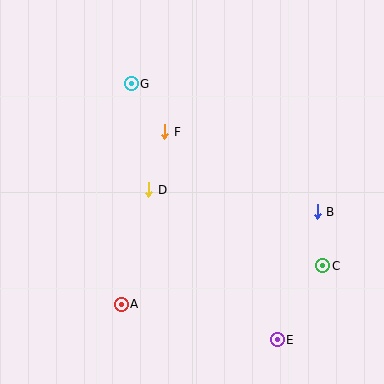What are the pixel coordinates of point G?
Point G is at (131, 84).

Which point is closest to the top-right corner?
Point B is closest to the top-right corner.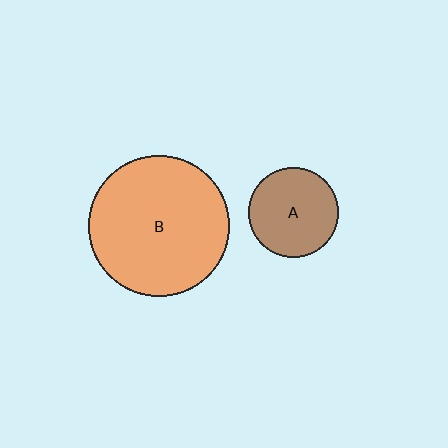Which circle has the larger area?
Circle B (orange).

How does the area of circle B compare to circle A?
Approximately 2.5 times.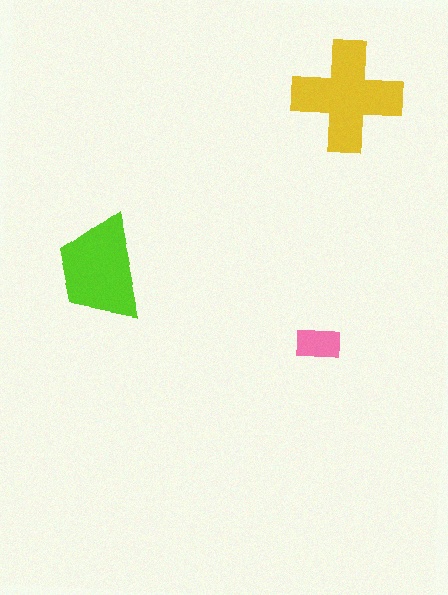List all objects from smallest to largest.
The pink rectangle, the lime trapezoid, the yellow cross.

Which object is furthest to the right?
The yellow cross is rightmost.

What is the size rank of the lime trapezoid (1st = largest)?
2nd.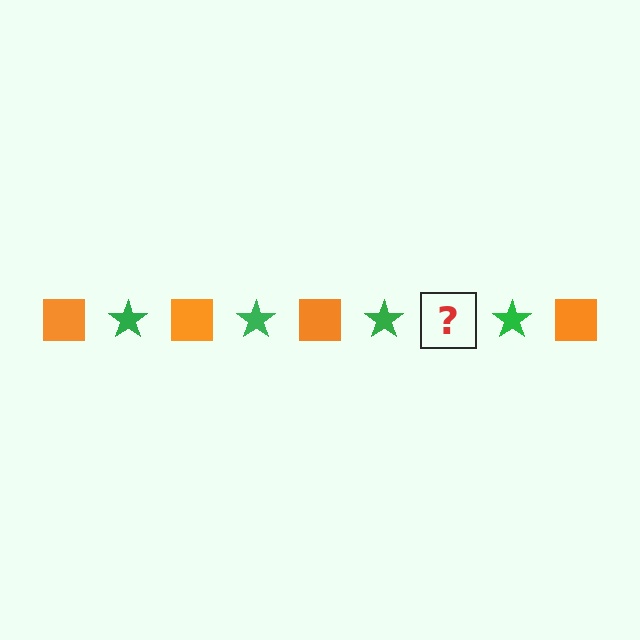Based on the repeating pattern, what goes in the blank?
The blank should be an orange square.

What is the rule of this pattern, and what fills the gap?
The rule is that the pattern alternates between orange square and green star. The gap should be filled with an orange square.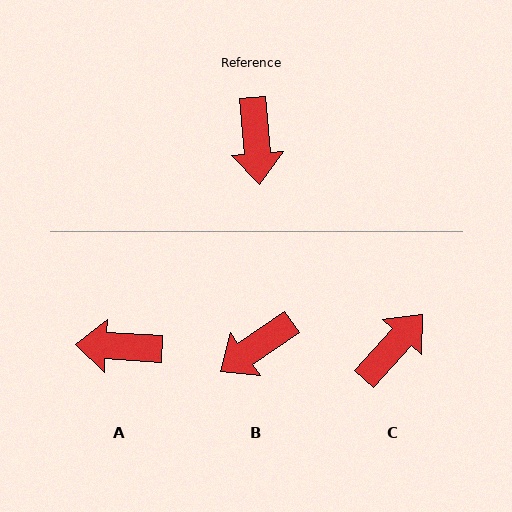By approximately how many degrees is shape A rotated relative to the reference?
Approximately 98 degrees clockwise.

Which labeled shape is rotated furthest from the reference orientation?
C, about 133 degrees away.